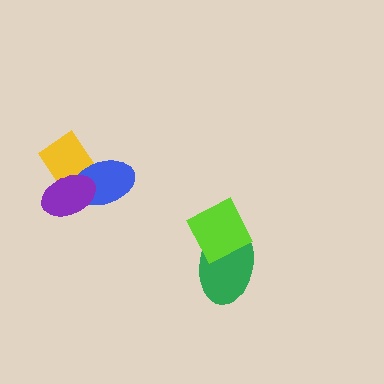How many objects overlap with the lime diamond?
1 object overlaps with the lime diamond.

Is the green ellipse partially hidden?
Yes, it is partially covered by another shape.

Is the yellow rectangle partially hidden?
Yes, it is partially covered by another shape.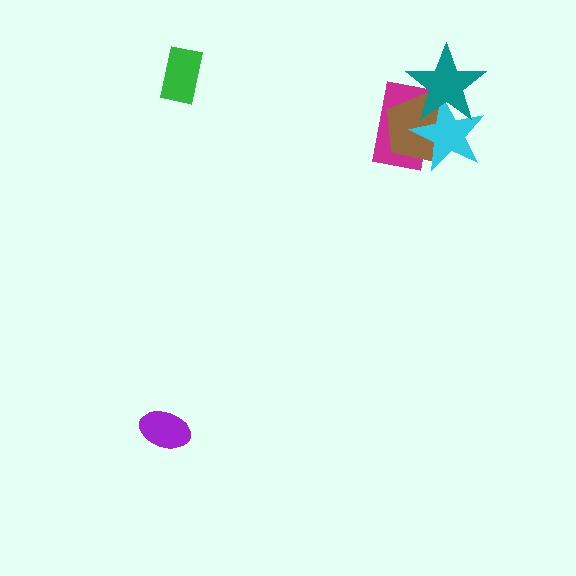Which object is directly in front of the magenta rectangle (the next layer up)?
The brown pentagon is directly in front of the magenta rectangle.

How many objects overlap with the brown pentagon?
3 objects overlap with the brown pentagon.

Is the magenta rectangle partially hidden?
Yes, it is partially covered by another shape.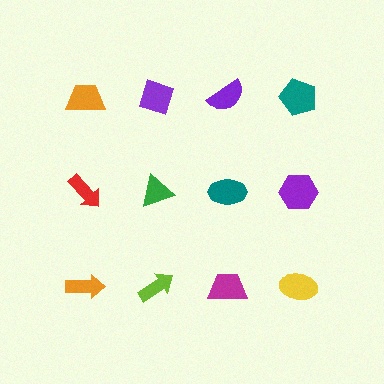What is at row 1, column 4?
A teal pentagon.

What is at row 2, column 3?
A teal ellipse.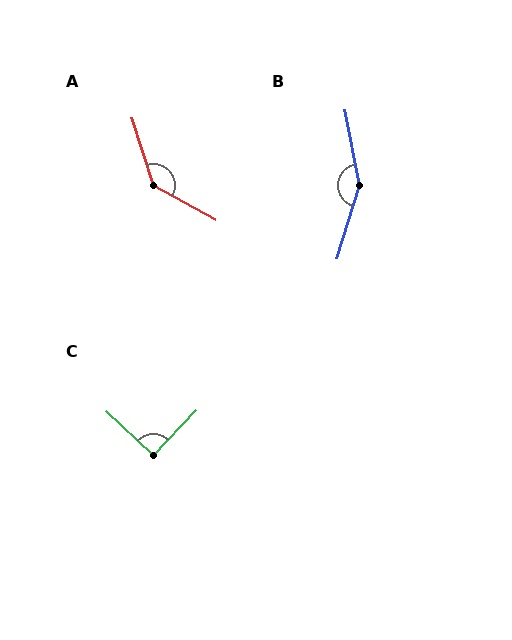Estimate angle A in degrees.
Approximately 137 degrees.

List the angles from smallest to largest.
C (91°), A (137°), B (152°).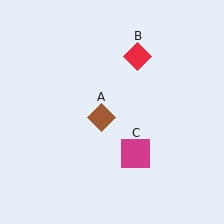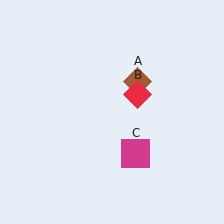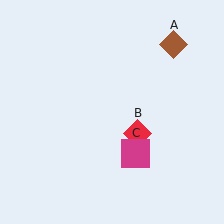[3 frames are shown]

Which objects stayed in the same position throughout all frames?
Magenta square (object C) remained stationary.